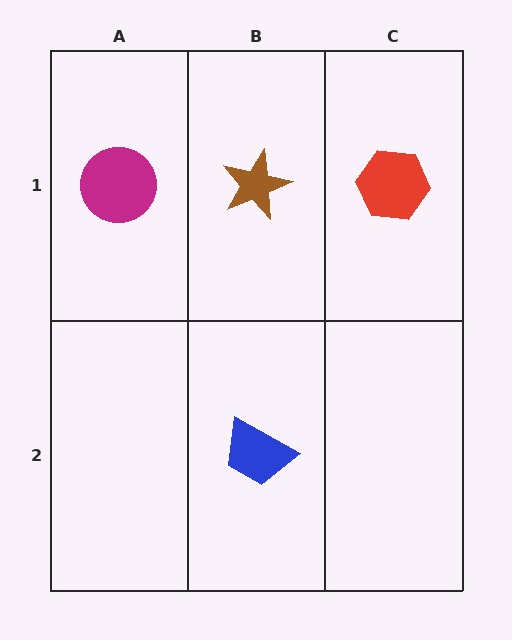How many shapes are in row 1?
3 shapes.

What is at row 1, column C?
A red hexagon.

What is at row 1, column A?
A magenta circle.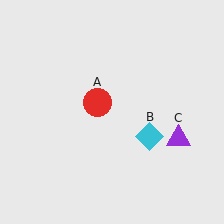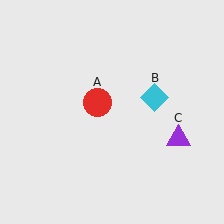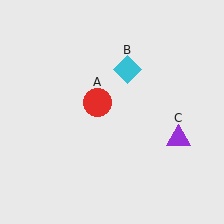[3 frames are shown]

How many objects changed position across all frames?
1 object changed position: cyan diamond (object B).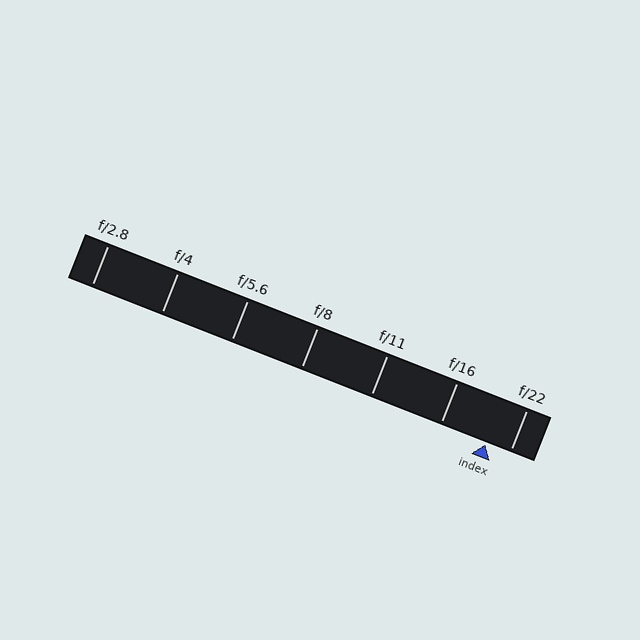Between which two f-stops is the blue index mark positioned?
The index mark is between f/16 and f/22.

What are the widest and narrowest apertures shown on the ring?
The widest aperture shown is f/2.8 and the narrowest is f/22.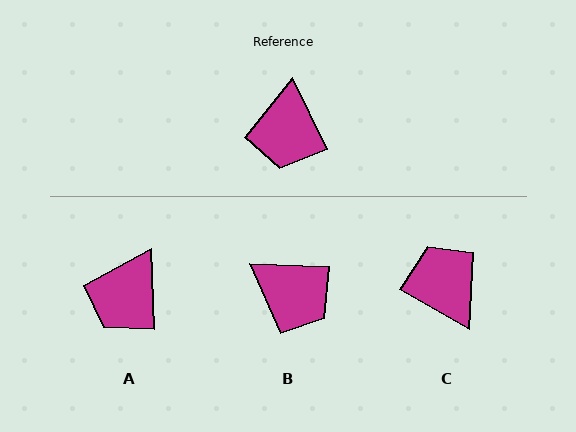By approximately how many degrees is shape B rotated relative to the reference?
Approximately 62 degrees counter-clockwise.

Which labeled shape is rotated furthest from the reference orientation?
C, about 145 degrees away.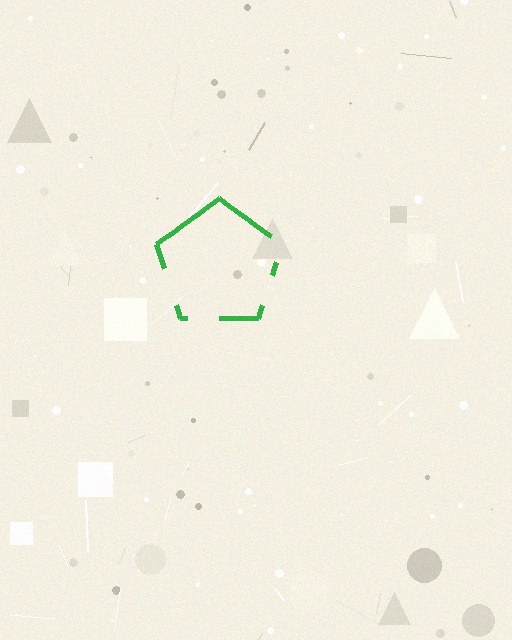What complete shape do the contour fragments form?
The contour fragments form a pentagon.